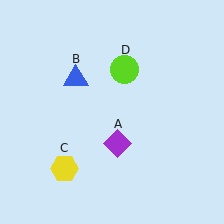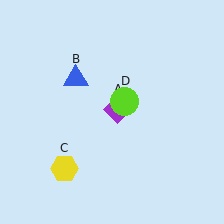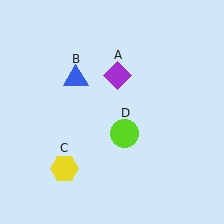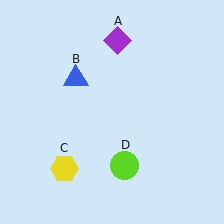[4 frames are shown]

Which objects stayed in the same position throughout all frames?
Blue triangle (object B) and yellow hexagon (object C) remained stationary.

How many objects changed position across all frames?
2 objects changed position: purple diamond (object A), lime circle (object D).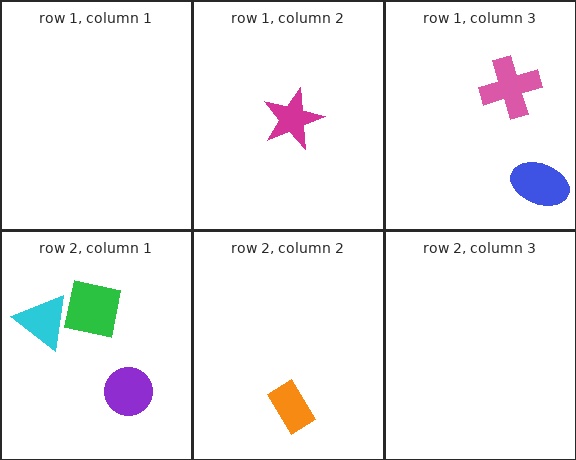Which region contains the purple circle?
The row 2, column 1 region.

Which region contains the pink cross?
The row 1, column 3 region.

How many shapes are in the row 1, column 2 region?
1.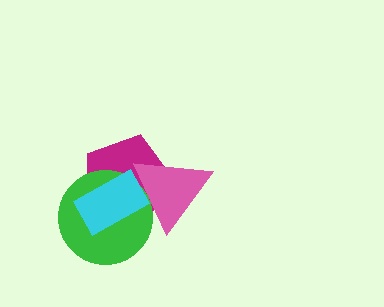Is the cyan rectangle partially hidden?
Yes, it is partially covered by another shape.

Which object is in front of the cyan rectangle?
The pink triangle is in front of the cyan rectangle.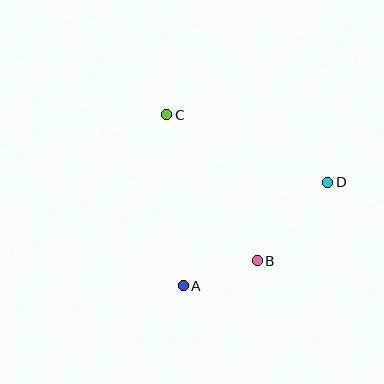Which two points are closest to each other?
Points A and B are closest to each other.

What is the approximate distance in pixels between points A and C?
The distance between A and C is approximately 172 pixels.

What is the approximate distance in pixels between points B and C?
The distance between B and C is approximately 172 pixels.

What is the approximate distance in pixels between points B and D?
The distance between B and D is approximately 106 pixels.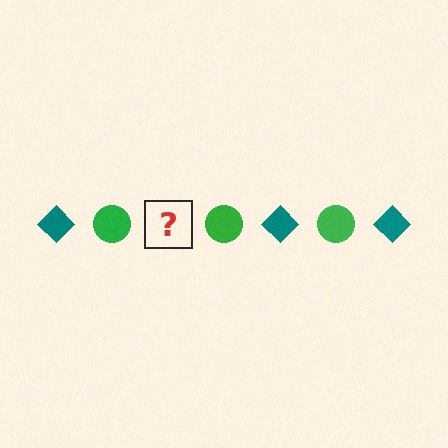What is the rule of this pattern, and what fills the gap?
The rule is that the pattern alternates between teal diamond and green circle. The gap should be filled with a teal diamond.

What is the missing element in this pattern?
The missing element is a teal diamond.